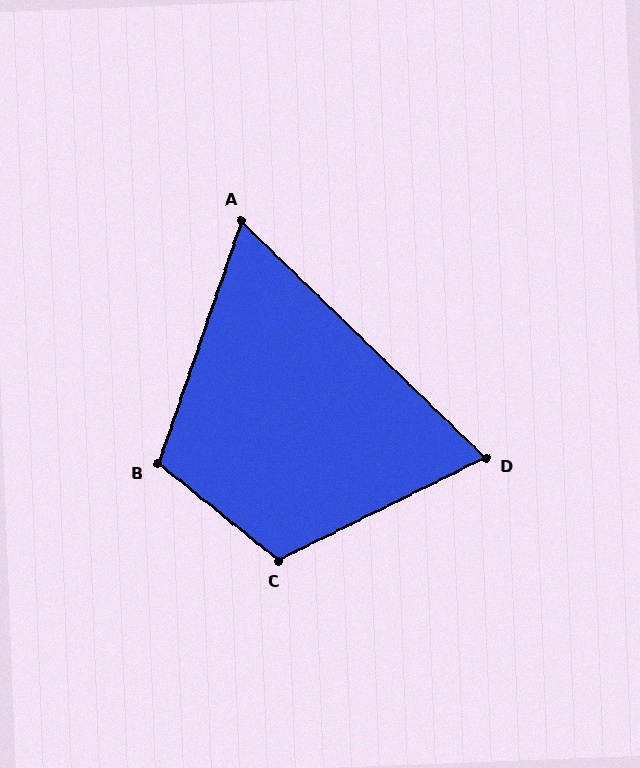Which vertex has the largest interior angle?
C, at approximately 115 degrees.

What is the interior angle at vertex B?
Approximately 110 degrees (obtuse).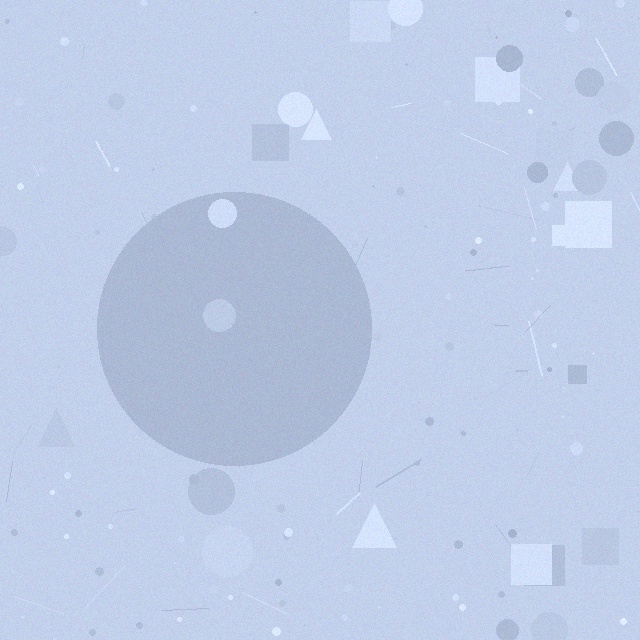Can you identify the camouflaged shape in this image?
The camouflaged shape is a circle.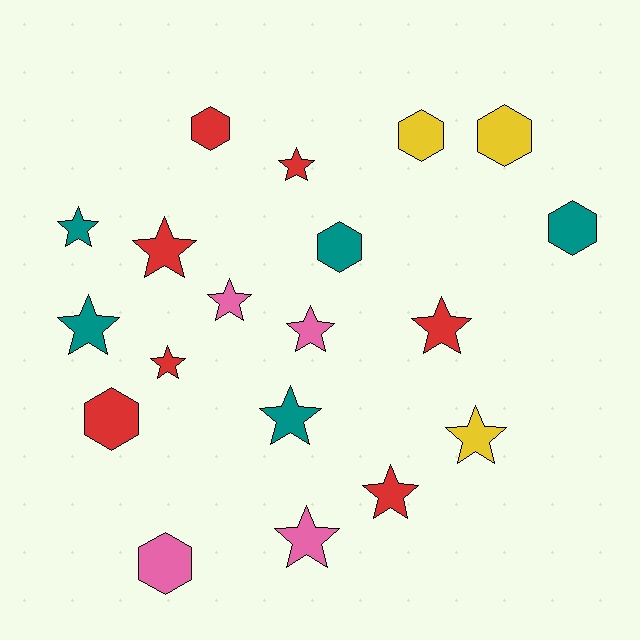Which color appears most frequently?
Red, with 7 objects.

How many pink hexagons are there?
There is 1 pink hexagon.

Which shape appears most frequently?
Star, with 12 objects.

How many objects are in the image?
There are 19 objects.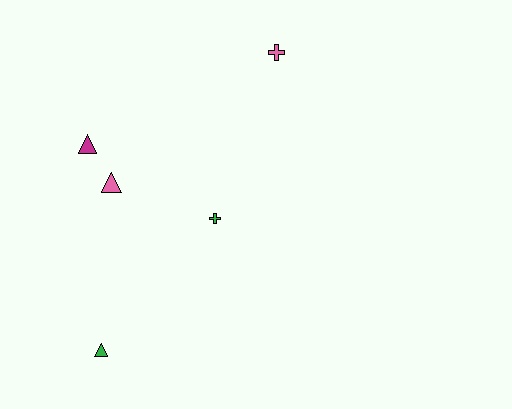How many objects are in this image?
There are 5 objects.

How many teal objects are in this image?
There are no teal objects.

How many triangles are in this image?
There are 3 triangles.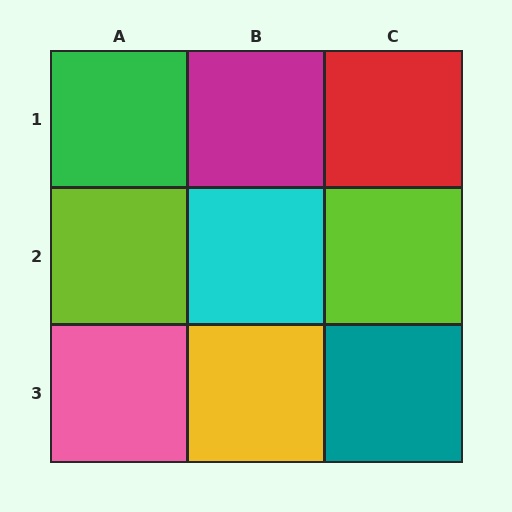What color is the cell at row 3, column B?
Yellow.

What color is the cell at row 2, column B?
Cyan.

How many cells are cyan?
1 cell is cyan.